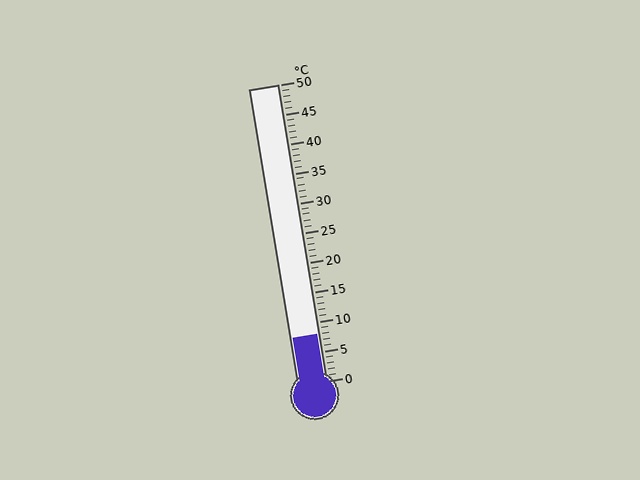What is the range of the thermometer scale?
The thermometer scale ranges from 0°C to 50°C.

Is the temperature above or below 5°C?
The temperature is above 5°C.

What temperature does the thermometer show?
The thermometer shows approximately 8°C.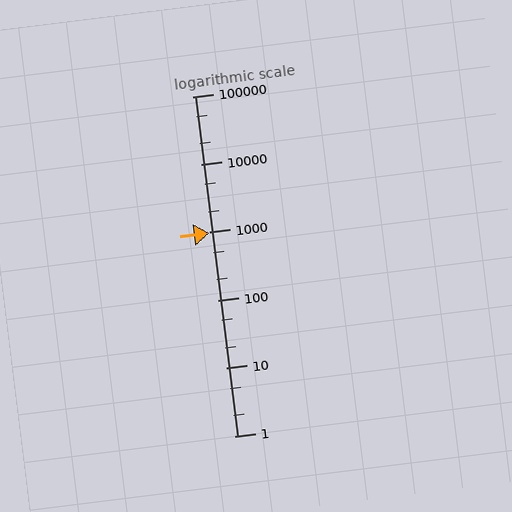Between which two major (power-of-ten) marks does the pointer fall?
The pointer is between 100 and 1000.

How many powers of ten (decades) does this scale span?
The scale spans 5 decades, from 1 to 100000.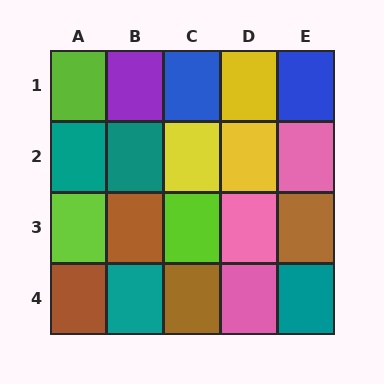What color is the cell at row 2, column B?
Teal.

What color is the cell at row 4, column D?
Pink.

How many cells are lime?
3 cells are lime.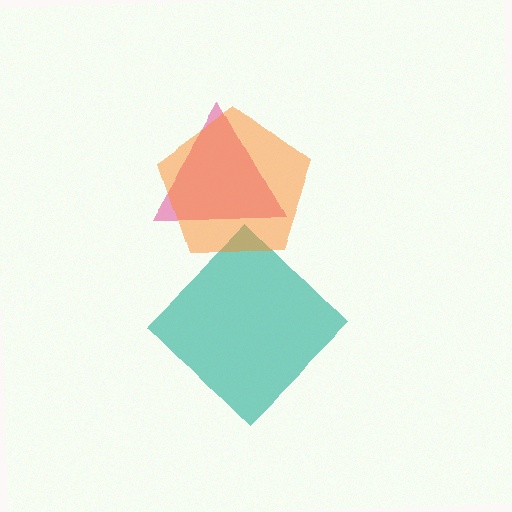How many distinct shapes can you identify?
There are 3 distinct shapes: a teal diamond, a pink triangle, an orange pentagon.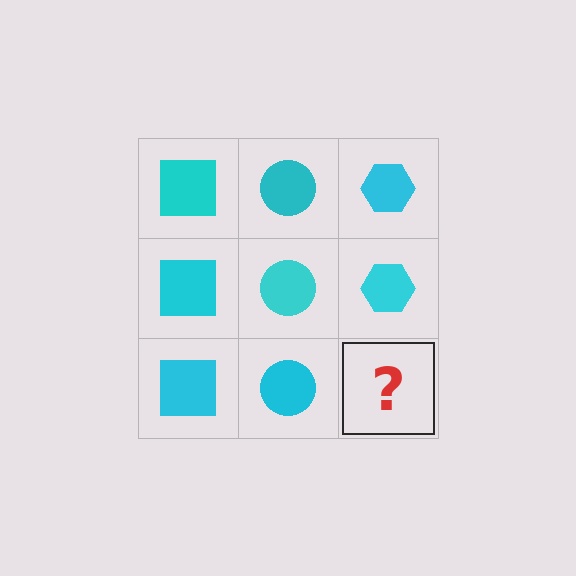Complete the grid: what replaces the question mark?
The question mark should be replaced with a cyan hexagon.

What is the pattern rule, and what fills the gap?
The rule is that each column has a consistent shape. The gap should be filled with a cyan hexagon.